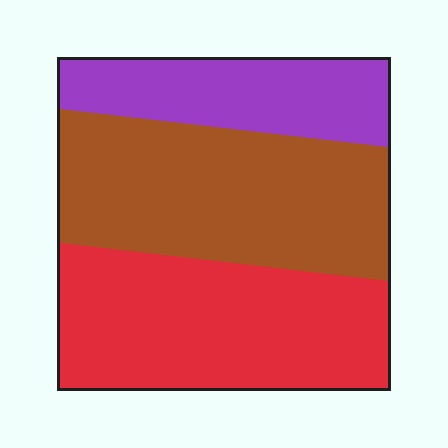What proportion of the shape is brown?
Brown takes up about two fifths (2/5) of the shape.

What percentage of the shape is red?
Red covers 39% of the shape.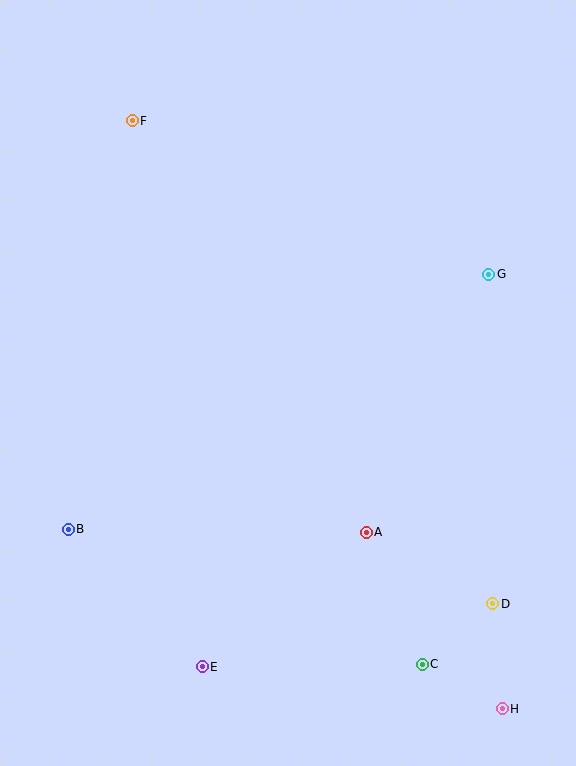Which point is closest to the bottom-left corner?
Point E is closest to the bottom-left corner.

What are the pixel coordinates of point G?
Point G is at (489, 274).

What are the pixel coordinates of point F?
Point F is at (132, 121).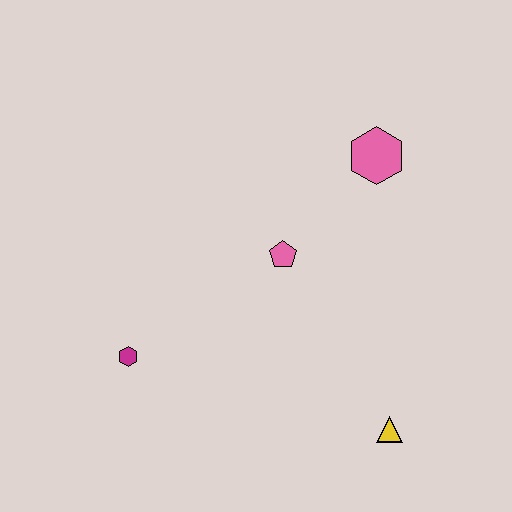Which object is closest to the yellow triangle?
The pink pentagon is closest to the yellow triangle.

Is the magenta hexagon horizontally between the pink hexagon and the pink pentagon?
No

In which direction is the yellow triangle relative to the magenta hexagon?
The yellow triangle is to the right of the magenta hexagon.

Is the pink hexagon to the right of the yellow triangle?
No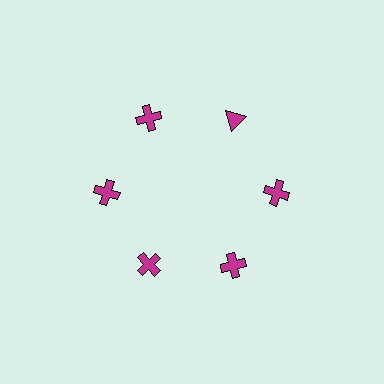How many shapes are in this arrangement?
There are 6 shapes arranged in a ring pattern.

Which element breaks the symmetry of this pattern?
The magenta triangle at roughly the 1 o'clock position breaks the symmetry. All other shapes are magenta crosses.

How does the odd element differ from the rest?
It has a different shape: triangle instead of cross.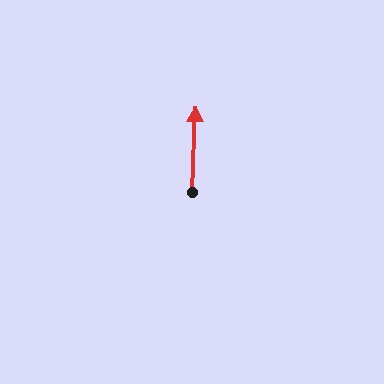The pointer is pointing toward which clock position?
Roughly 12 o'clock.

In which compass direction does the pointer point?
North.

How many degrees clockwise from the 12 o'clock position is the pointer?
Approximately 3 degrees.